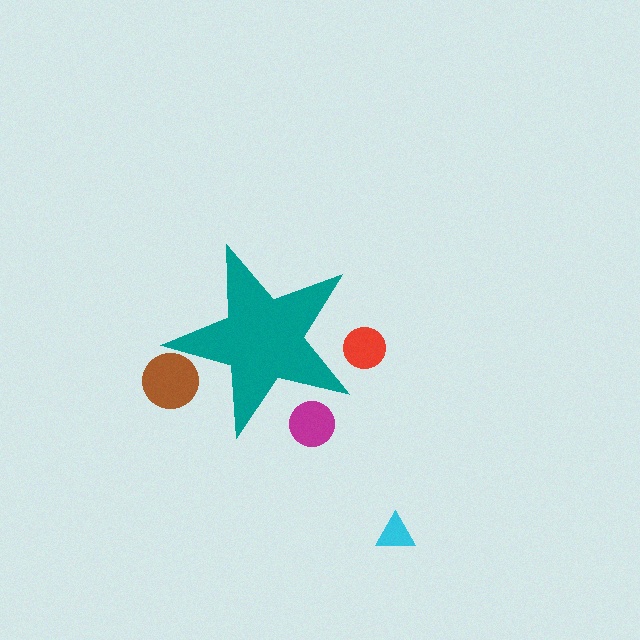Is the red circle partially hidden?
Yes, the red circle is partially hidden behind the teal star.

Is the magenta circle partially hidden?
Yes, the magenta circle is partially hidden behind the teal star.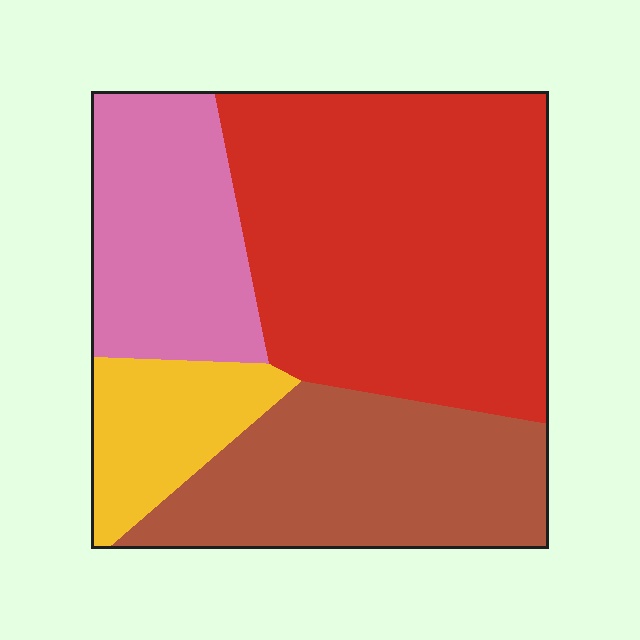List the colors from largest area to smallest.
From largest to smallest: red, brown, pink, yellow.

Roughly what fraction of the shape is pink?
Pink covers 19% of the shape.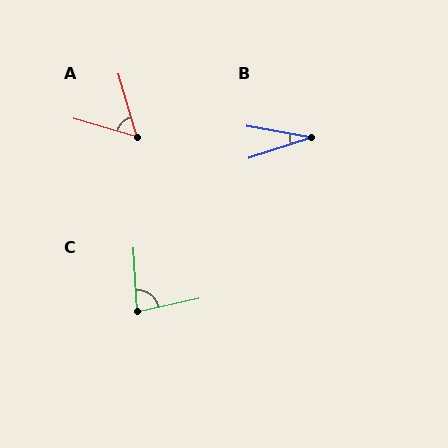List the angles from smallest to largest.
B (29°), A (57°), C (81°).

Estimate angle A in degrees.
Approximately 57 degrees.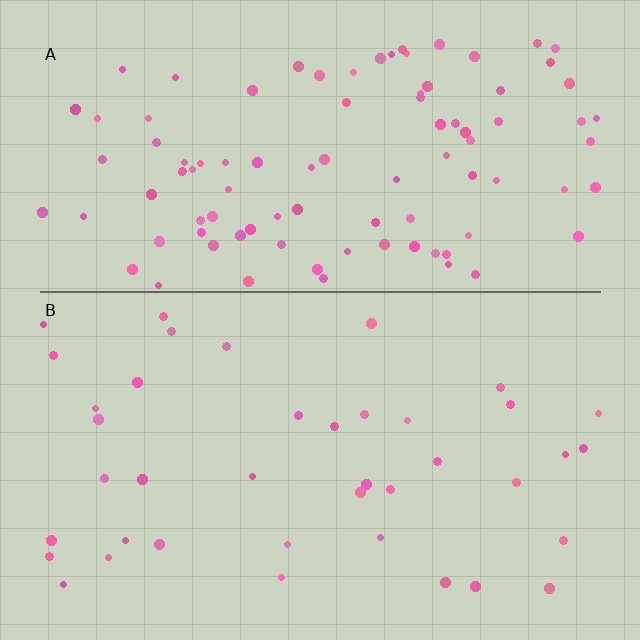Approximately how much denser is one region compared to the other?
Approximately 2.5× — region A over region B.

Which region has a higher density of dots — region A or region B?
A (the top).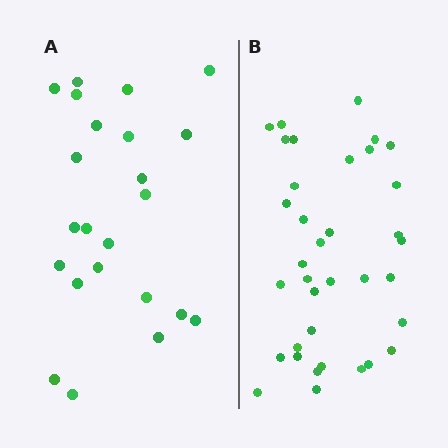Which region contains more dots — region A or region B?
Region B (the right region) has more dots.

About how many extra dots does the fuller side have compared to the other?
Region B has approximately 15 more dots than region A.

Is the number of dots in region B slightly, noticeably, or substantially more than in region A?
Region B has substantially more. The ratio is roughly 1.6 to 1.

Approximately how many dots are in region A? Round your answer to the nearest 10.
About 20 dots. (The exact count is 23, which rounds to 20.)